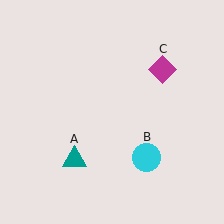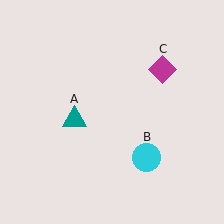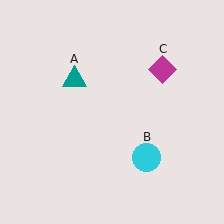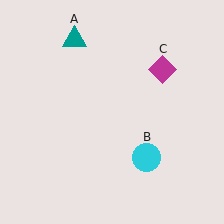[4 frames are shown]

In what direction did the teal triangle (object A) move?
The teal triangle (object A) moved up.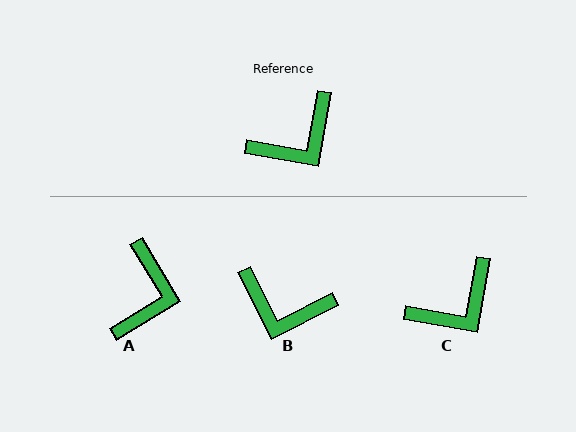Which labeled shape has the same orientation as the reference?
C.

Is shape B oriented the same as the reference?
No, it is off by about 53 degrees.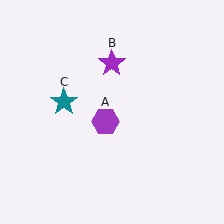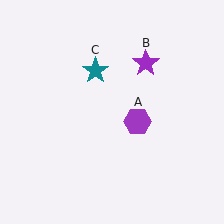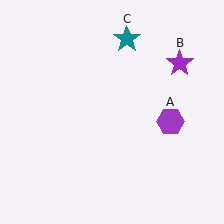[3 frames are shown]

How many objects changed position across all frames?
3 objects changed position: purple hexagon (object A), purple star (object B), teal star (object C).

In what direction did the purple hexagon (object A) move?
The purple hexagon (object A) moved right.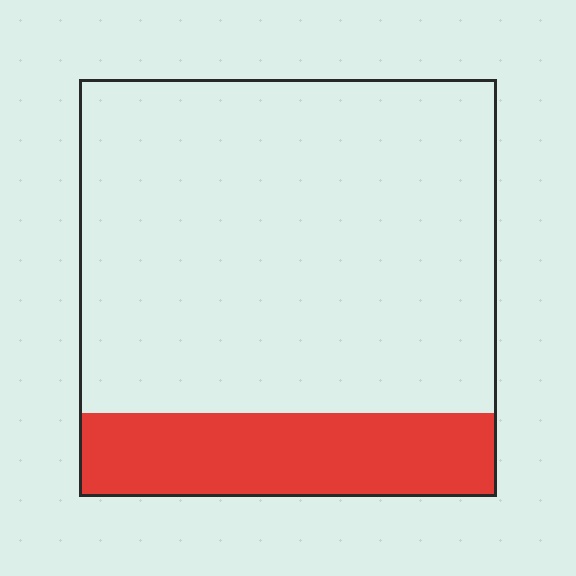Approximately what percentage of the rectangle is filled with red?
Approximately 20%.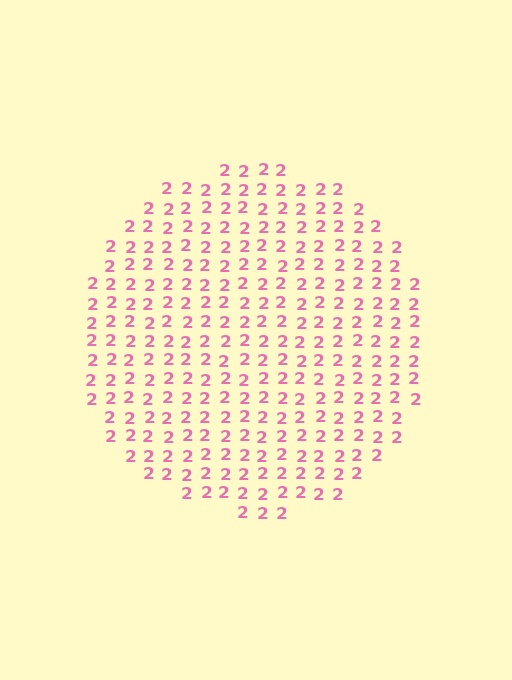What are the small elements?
The small elements are digit 2's.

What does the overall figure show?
The overall figure shows a circle.